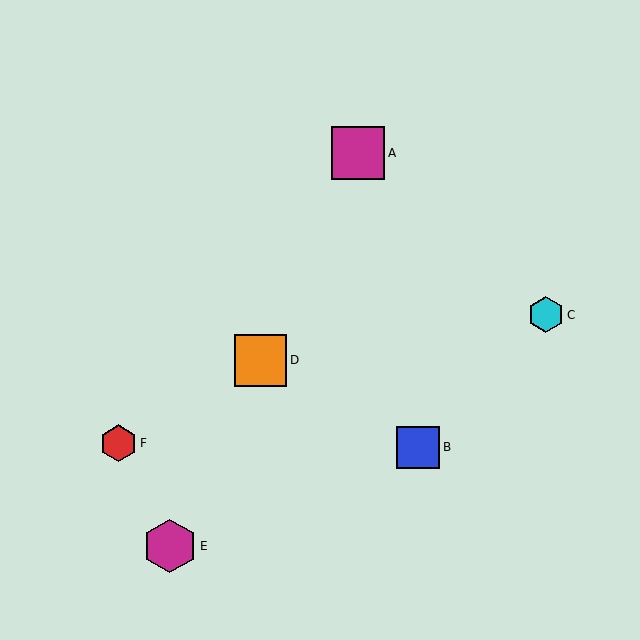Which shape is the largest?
The magenta hexagon (labeled E) is the largest.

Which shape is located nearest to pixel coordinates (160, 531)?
The magenta hexagon (labeled E) at (170, 546) is nearest to that location.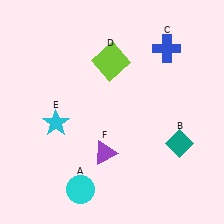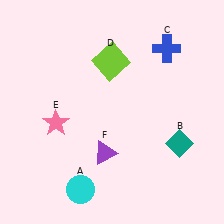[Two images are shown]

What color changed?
The star (E) changed from cyan in Image 1 to pink in Image 2.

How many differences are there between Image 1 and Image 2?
There is 1 difference between the two images.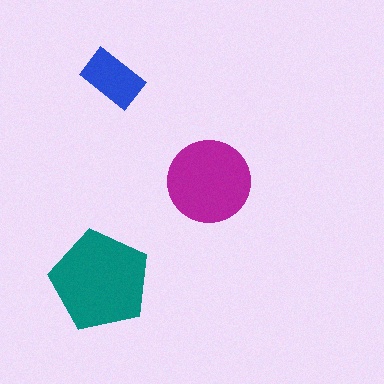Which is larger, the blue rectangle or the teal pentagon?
The teal pentagon.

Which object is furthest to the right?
The magenta circle is rightmost.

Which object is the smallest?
The blue rectangle.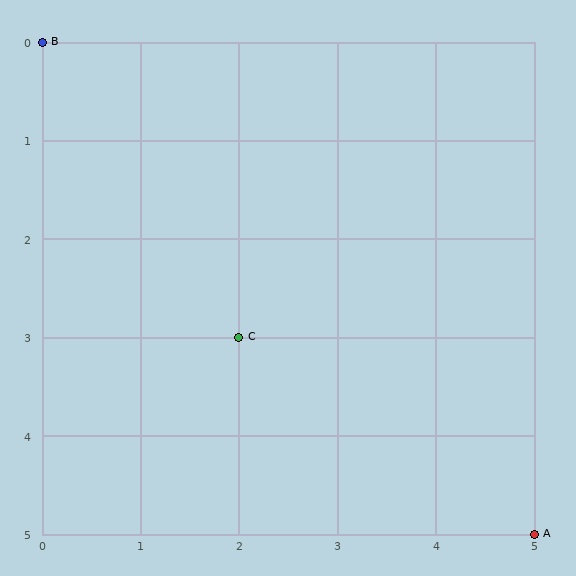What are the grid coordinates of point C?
Point C is at grid coordinates (2, 3).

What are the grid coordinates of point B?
Point B is at grid coordinates (0, 0).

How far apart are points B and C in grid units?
Points B and C are 2 columns and 3 rows apart (about 3.6 grid units diagonally).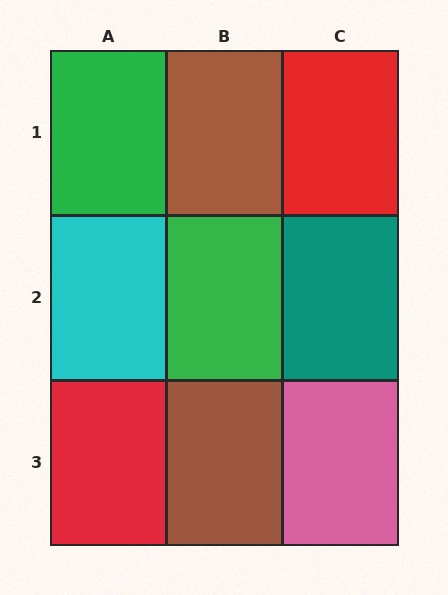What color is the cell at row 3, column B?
Brown.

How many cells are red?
2 cells are red.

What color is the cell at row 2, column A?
Cyan.